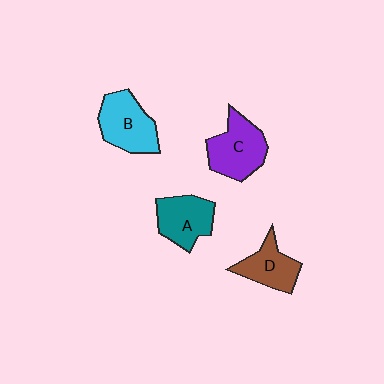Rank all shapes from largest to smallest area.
From largest to smallest: C (purple), B (cyan), A (teal), D (brown).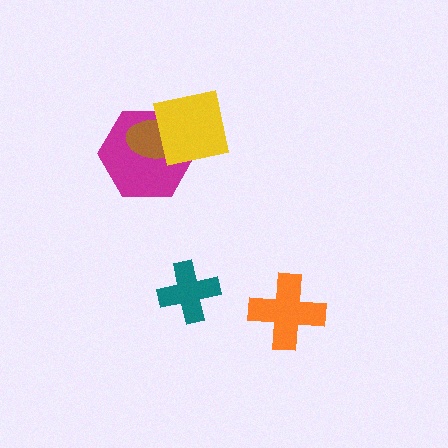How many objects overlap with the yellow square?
2 objects overlap with the yellow square.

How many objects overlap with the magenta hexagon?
2 objects overlap with the magenta hexagon.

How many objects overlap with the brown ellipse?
2 objects overlap with the brown ellipse.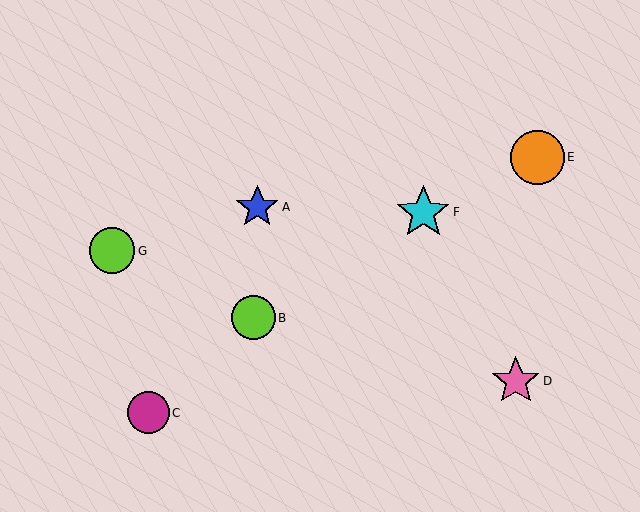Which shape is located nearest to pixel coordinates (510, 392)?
The pink star (labeled D) at (516, 381) is nearest to that location.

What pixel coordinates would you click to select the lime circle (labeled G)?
Click at (112, 251) to select the lime circle G.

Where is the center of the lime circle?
The center of the lime circle is at (253, 318).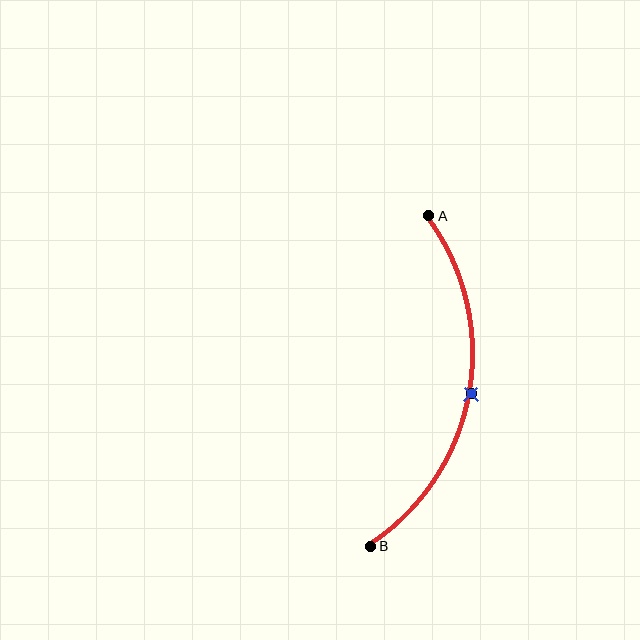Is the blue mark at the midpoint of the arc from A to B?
Yes. The blue mark lies on the arc at equal arc-length from both A and B — it is the arc midpoint.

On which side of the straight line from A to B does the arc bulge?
The arc bulges to the right of the straight line connecting A and B.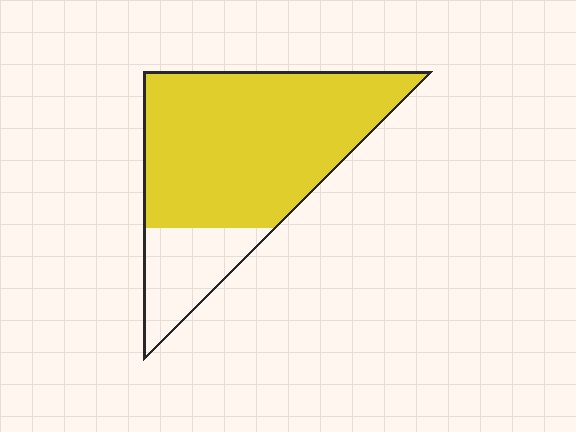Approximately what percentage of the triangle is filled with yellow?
Approximately 80%.